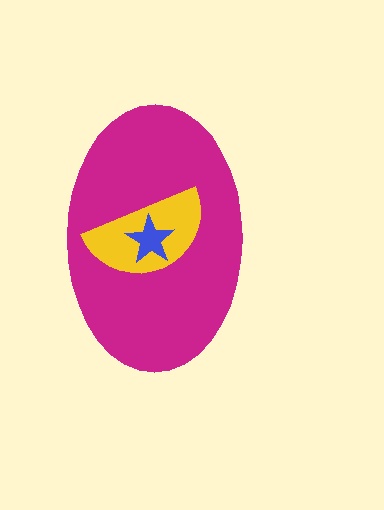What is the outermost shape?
The magenta ellipse.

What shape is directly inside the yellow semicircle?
The blue star.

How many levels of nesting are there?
3.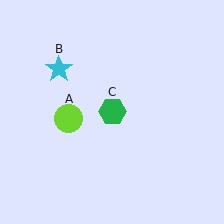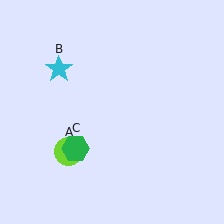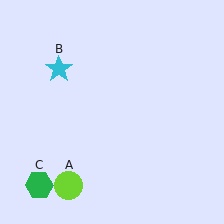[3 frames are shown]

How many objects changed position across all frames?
2 objects changed position: lime circle (object A), green hexagon (object C).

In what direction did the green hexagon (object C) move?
The green hexagon (object C) moved down and to the left.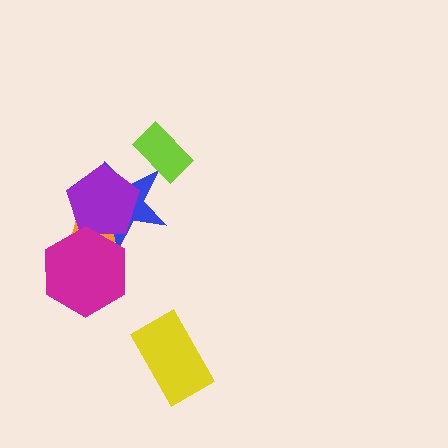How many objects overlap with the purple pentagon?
3 objects overlap with the purple pentagon.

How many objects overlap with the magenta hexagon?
3 objects overlap with the magenta hexagon.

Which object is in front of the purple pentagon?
The magenta hexagon is in front of the purple pentagon.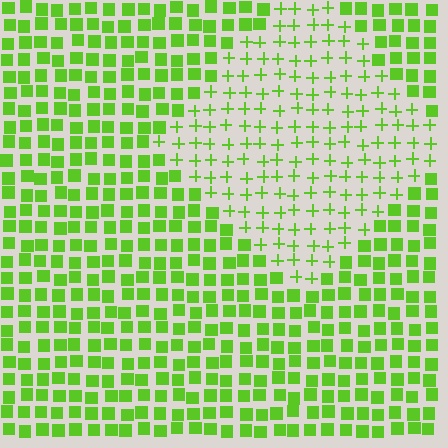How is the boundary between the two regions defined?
The boundary is defined by a change in element shape: plus signs inside vs. squares outside. All elements share the same color and spacing.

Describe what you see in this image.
The image is filled with small lime elements arranged in a uniform grid. A diamond-shaped region contains plus signs, while the surrounding area contains squares. The boundary is defined purely by the change in element shape.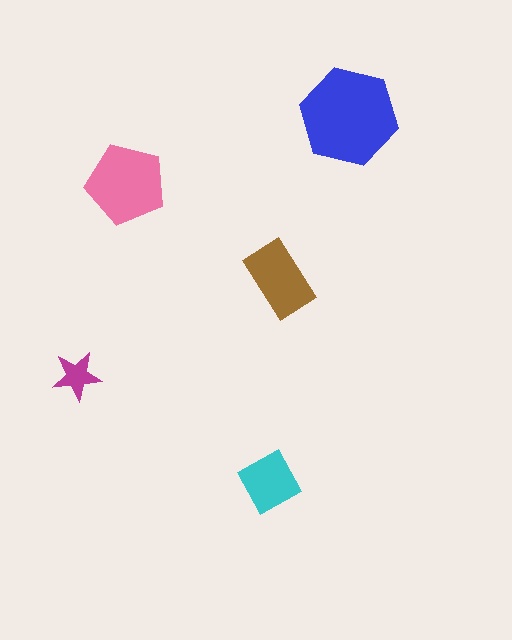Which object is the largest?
The blue hexagon.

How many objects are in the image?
There are 5 objects in the image.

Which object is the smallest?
The magenta star.